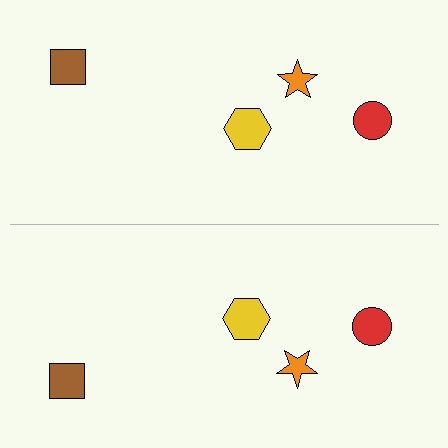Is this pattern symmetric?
Yes, this pattern has bilateral (reflection) symmetry.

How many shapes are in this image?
There are 8 shapes in this image.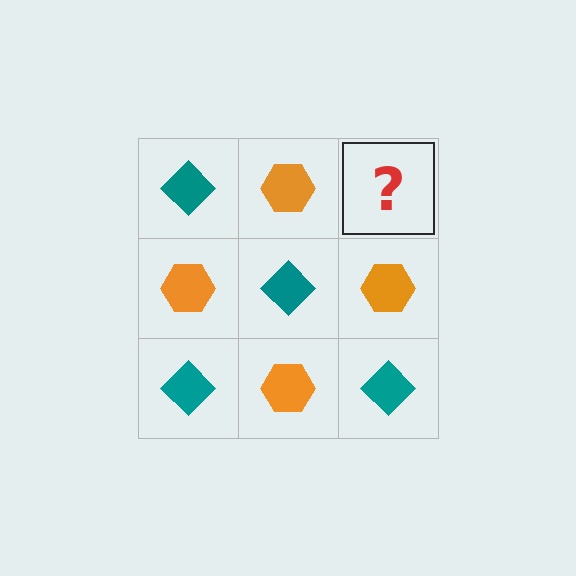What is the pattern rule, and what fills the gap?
The rule is that it alternates teal diamond and orange hexagon in a checkerboard pattern. The gap should be filled with a teal diamond.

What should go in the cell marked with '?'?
The missing cell should contain a teal diamond.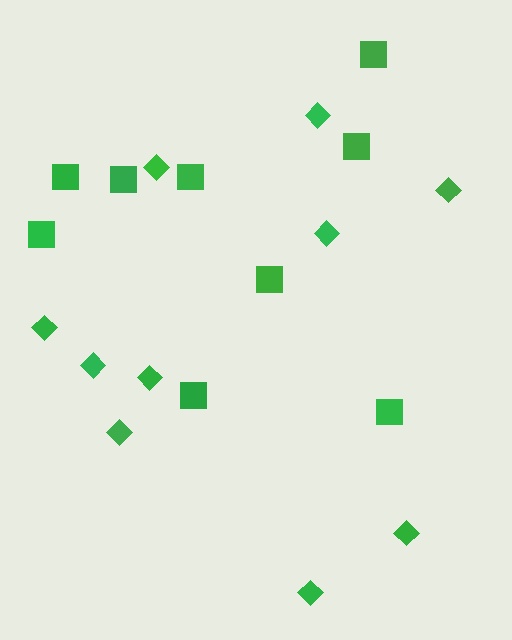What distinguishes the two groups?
There are 2 groups: one group of squares (9) and one group of diamonds (10).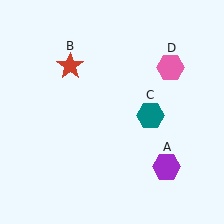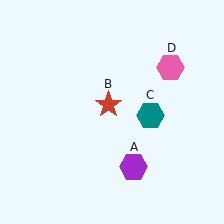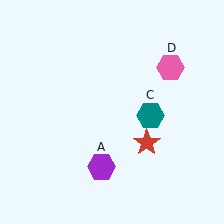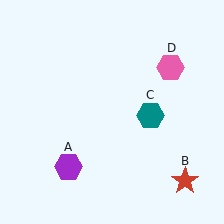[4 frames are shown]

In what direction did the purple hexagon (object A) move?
The purple hexagon (object A) moved left.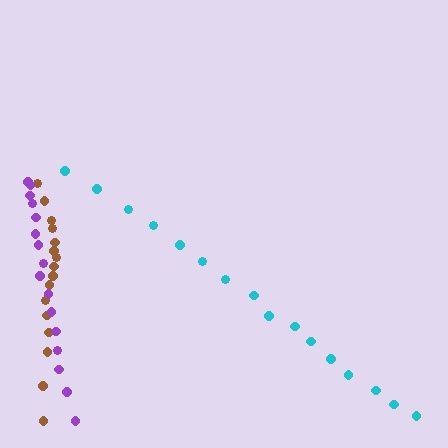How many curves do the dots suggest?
There are 3 distinct paths.